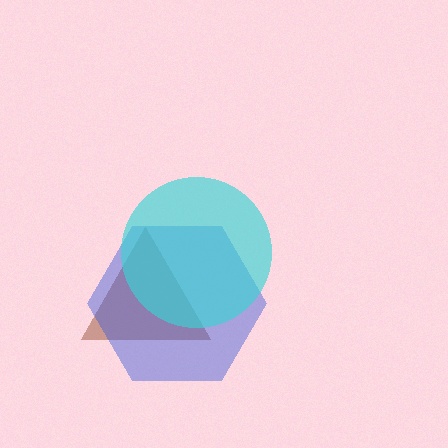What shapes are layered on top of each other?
The layered shapes are: a brown triangle, a blue hexagon, a cyan circle.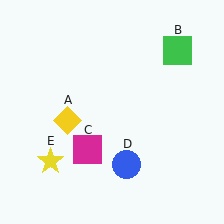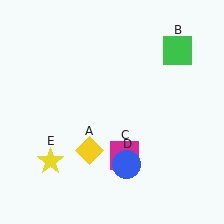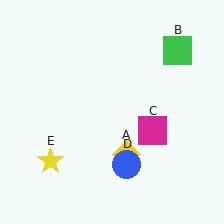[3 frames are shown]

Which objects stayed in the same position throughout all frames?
Green square (object B) and blue circle (object D) and yellow star (object E) remained stationary.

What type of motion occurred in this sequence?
The yellow diamond (object A), magenta square (object C) rotated counterclockwise around the center of the scene.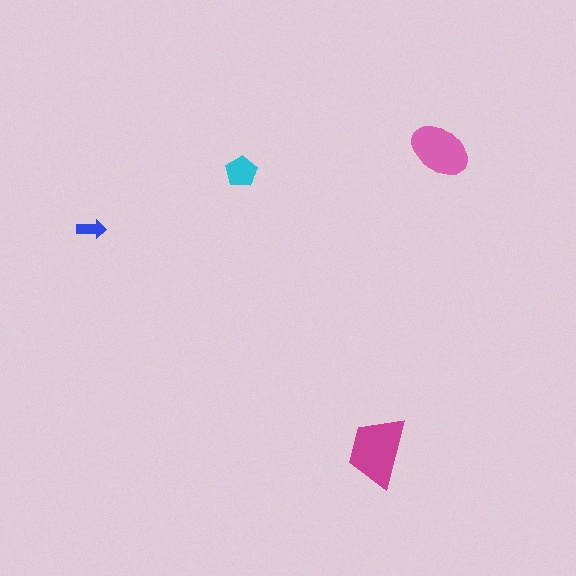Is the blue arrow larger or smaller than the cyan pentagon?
Smaller.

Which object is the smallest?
The blue arrow.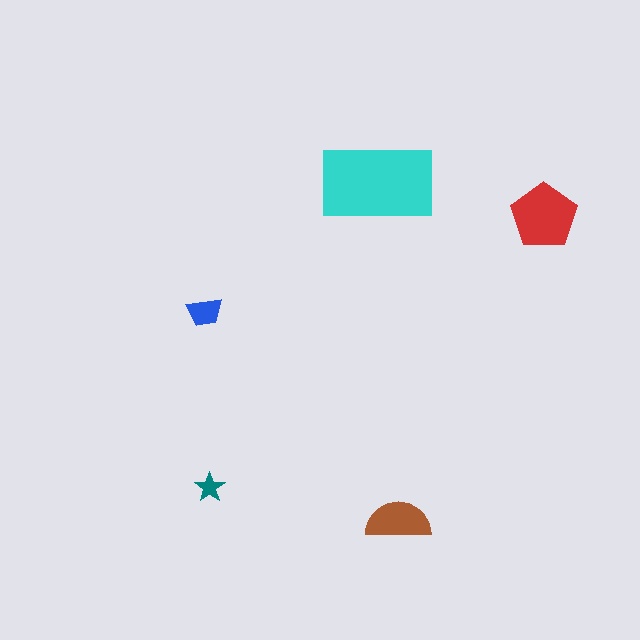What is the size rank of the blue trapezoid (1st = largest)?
4th.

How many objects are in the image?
There are 5 objects in the image.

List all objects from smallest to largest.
The teal star, the blue trapezoid, the brown semicircle, the red pentagon, the cyan rectangle.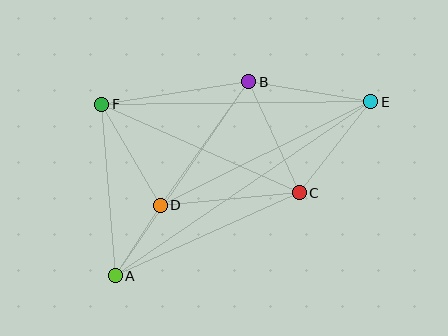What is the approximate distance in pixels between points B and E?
The distance between B and E is approximately 123 pixels.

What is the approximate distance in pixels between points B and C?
The distance between B and C is approximately 122 pixels.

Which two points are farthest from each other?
Points A and E are farthest from each other.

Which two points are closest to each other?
Points A and D are closest to each other.